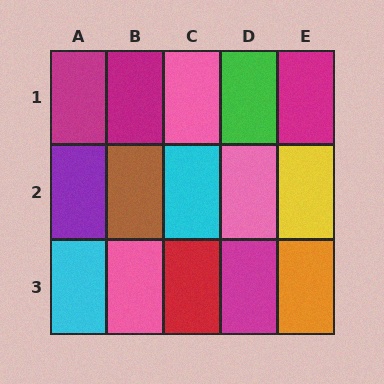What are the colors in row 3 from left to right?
Cyan, pink, red, magenta, orange.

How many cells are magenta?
4 cells are magenta.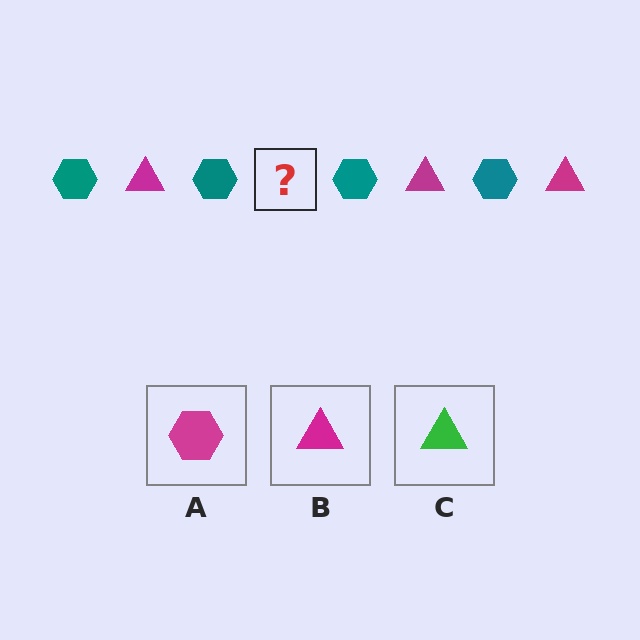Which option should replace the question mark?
Option B.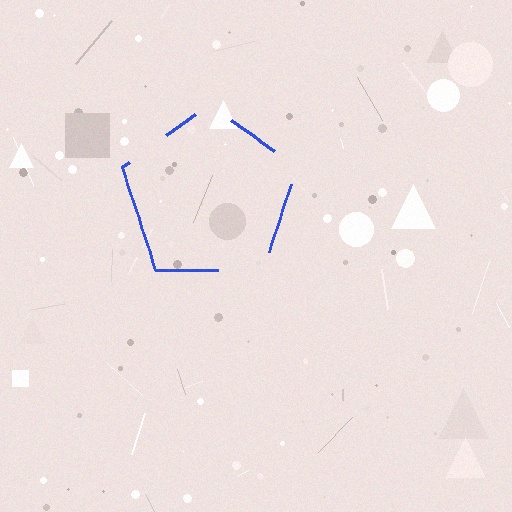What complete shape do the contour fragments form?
The contour fragments form a pentagon.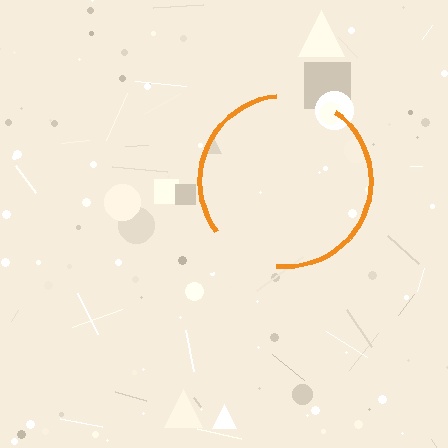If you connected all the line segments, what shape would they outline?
They would outline a circle.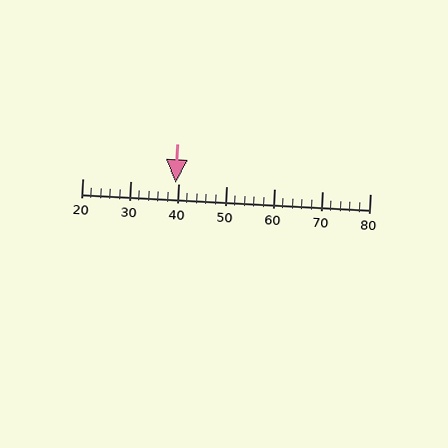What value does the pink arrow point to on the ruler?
The pink arrow points to approximately 39.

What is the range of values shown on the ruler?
The ruler shows values from 20 to 80.